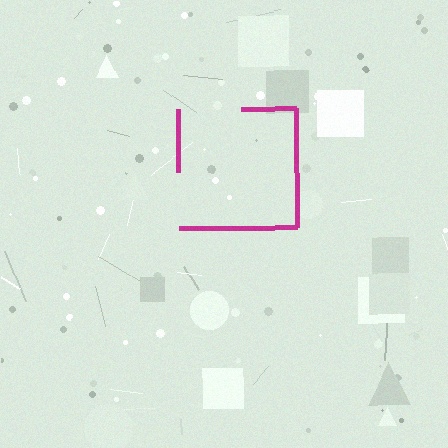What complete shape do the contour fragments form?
The contour fragments form a square.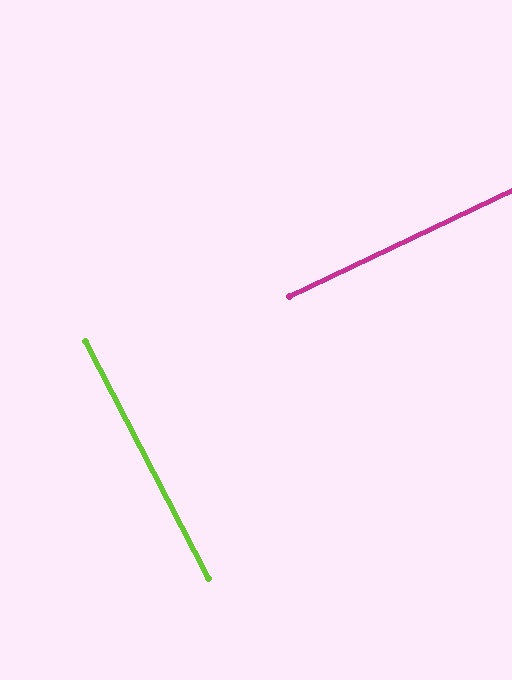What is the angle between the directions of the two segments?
Approximately 88 degrees.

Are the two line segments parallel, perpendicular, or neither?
Perpendicular — they meet at approximately 88°.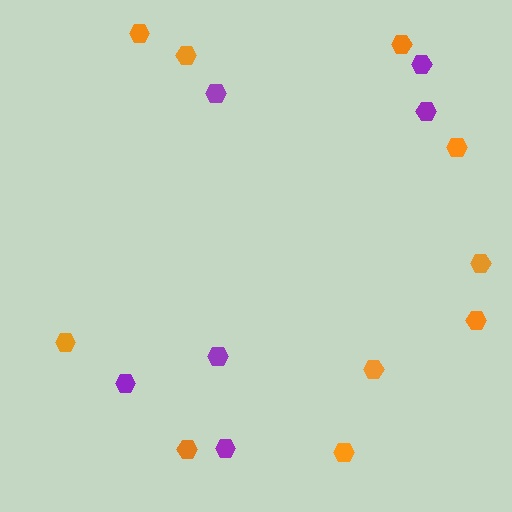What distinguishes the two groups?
There are 2 groups: one group of orange hexagons (10) and one group of purple hexagons (6).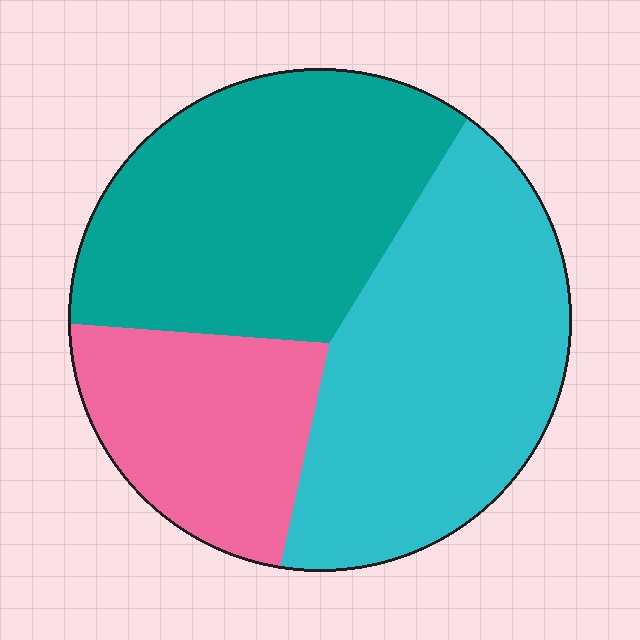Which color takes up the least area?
Pink, at roughly 20%.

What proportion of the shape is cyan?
Cyan takes up about two fifths (2/5) of the shape.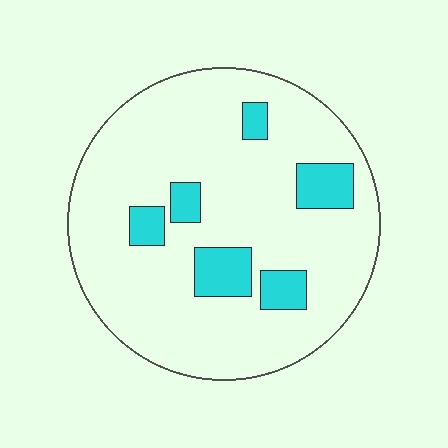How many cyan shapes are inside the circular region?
6.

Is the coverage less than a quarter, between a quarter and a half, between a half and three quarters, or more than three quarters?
Less than a quarter.